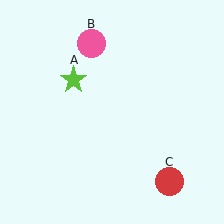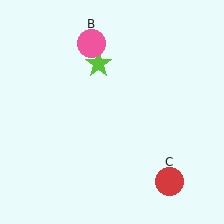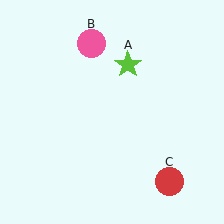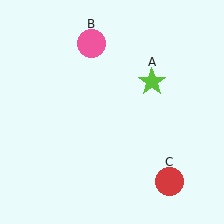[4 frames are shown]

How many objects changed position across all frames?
1 object changed position: lime star (object A).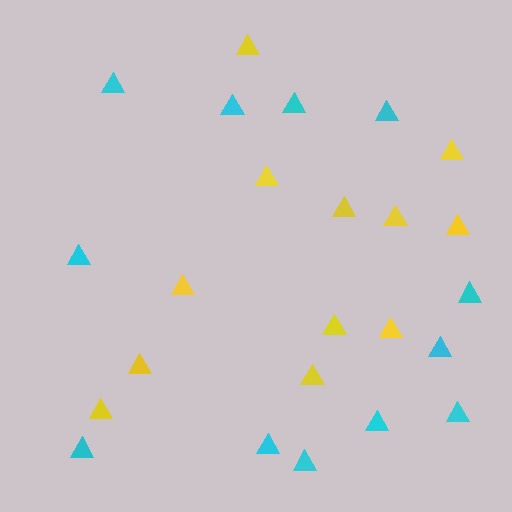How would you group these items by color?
There are 2 groups: one group of cyan triangles (12) and one group of yellow triangles (12).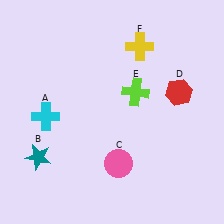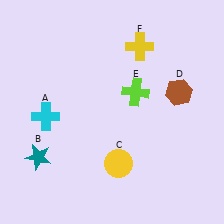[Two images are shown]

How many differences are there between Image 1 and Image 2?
There are 2 differences between the two images.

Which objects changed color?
C changed from pink to yellow. D changed from red to brown.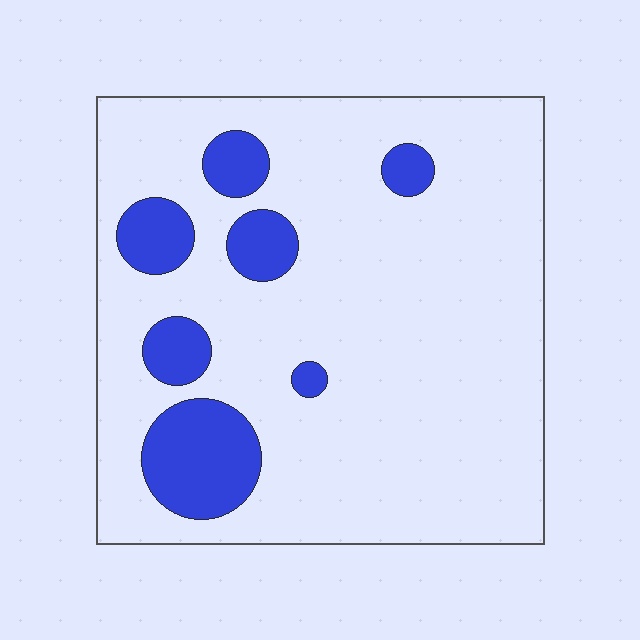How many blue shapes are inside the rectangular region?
7.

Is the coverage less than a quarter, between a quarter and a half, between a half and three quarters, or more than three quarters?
Less than a quarter.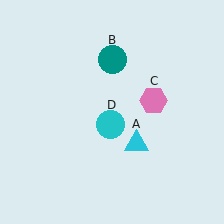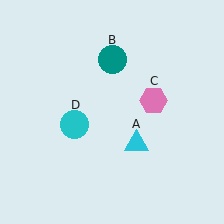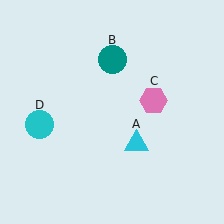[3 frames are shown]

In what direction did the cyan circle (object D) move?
The cyan circle (object D) moved left.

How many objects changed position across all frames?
1 object changed position: cyan circle (object D).